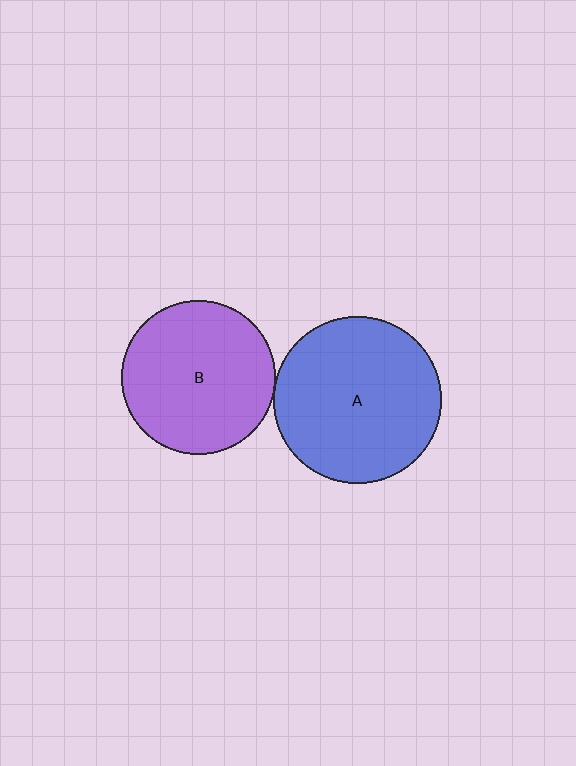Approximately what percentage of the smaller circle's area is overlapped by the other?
Approximately 5%.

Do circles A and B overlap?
Yes.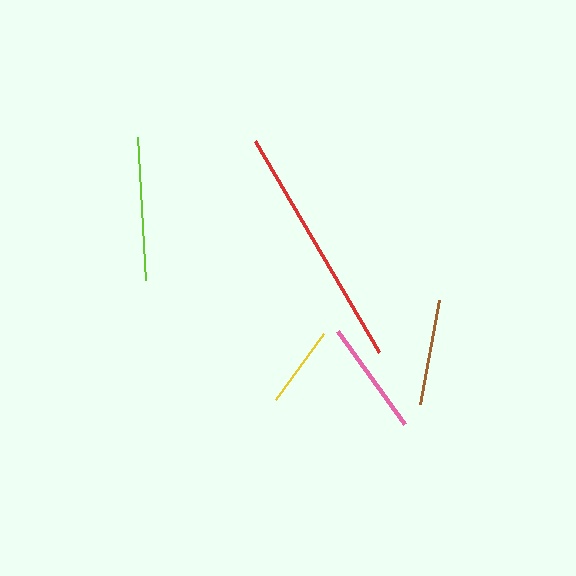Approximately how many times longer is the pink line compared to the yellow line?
The pink line is approximately 1.4 times the length of the yellow line.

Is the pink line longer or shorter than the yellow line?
The pink line is longer than the yellow line.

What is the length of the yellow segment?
The yellow segment is approximately 82 pixels long.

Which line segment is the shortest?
The yellow line is the shortest at approximately 82 pixels.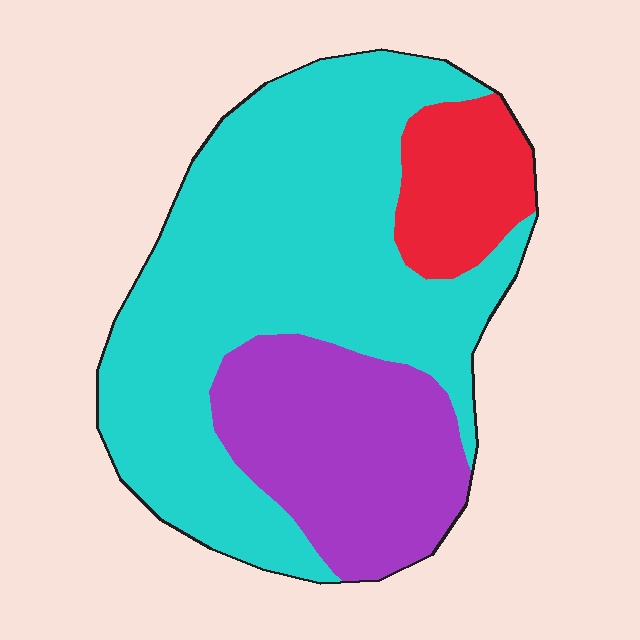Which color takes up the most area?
Cyan, at roughly 60%.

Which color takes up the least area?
Red, at roughly 10%.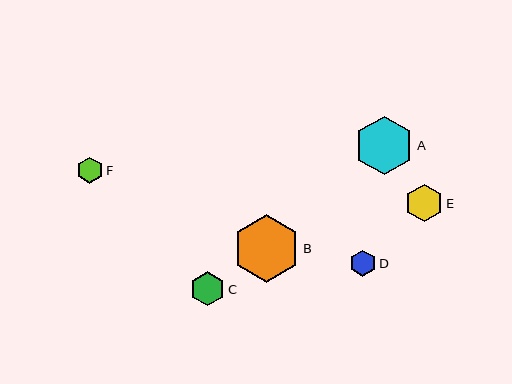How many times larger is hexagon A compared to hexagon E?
Hexagon A is approximately 1.6 times the size of hexagon E.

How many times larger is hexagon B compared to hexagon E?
Hexagon B is approximately 1.8 times the size of hexagon E.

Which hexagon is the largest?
Hexagon B is the largest with a size of approximately 68 pixels.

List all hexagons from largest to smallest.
From largest to smallest: B, A, E, C, F, D.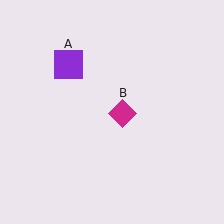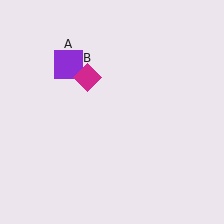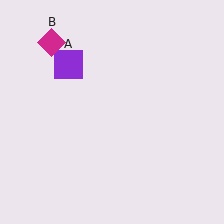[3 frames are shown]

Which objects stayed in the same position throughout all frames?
Purple square (object A) remained stationary.